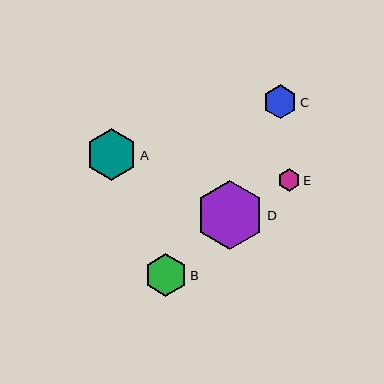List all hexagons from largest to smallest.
From largest to smallest: D, A, B, C, E.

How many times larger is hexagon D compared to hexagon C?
Hexagon D is approximately 2.0 times the size of hexagon C.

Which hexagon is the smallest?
Hexagon E is the smallest with a size of approximately 23 pixels.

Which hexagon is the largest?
Hexagon D is the largest with a size of approximately 68 pixels.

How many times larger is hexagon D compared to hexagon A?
Hexagon D is approximately 1.3 times the size of hexagon A.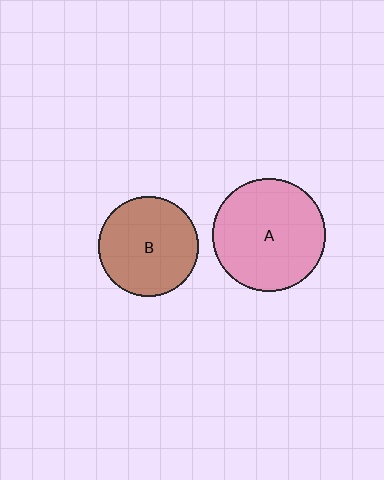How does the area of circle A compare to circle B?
Approximately 1.3 times.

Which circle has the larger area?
Circle A (pink).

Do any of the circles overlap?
No, none of the circles overlap.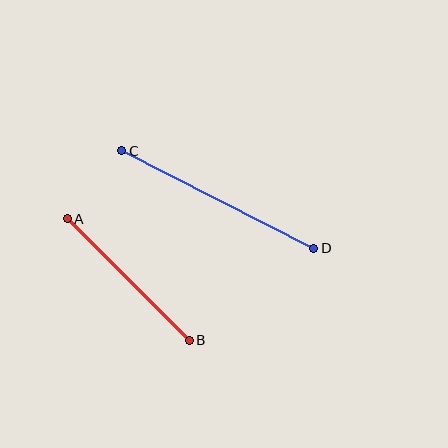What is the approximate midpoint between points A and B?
The midpoint is at approximately (128, 280) pixels.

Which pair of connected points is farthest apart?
Points C and D are farthest apart.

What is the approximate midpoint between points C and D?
The midpoint is at approximately (218, 200) pixels.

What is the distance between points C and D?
The distance is approximately 215 pixels.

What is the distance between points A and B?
The distance is approximately 172 pixels.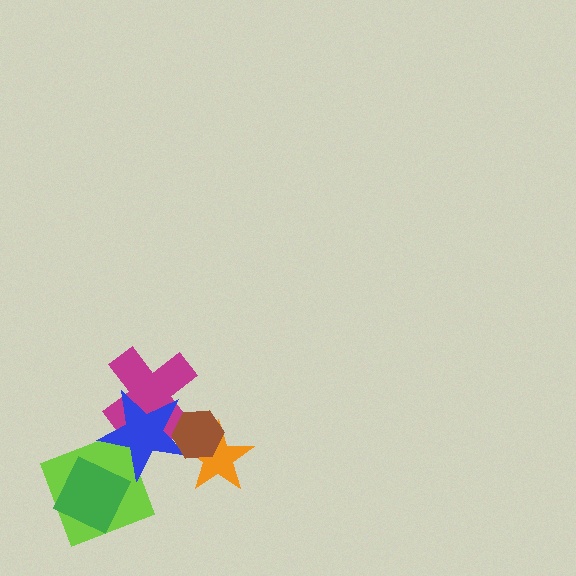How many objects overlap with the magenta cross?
2 objects overlap with the magenta cross.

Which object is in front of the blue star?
The brown hexagon is in front of the blue star.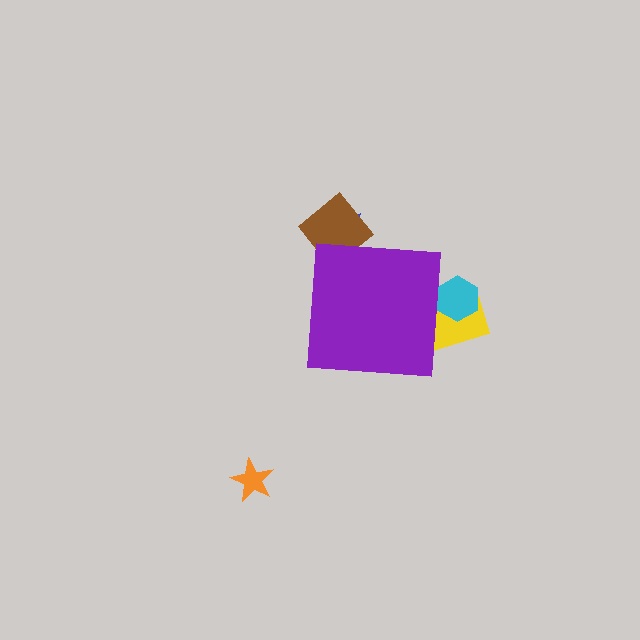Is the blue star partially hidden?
Yes, the blue star is partially hidden behind the purple square.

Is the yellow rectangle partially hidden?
Yes, the yellow rectangle is partially hidden behind the purple square.